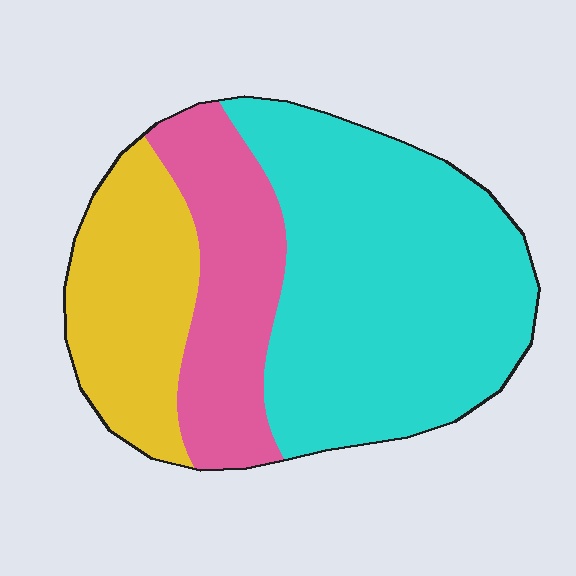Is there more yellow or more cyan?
Cyan.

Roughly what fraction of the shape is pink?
Pink covers roughly 25% of the shape.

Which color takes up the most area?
Cyan, at roughly 55%.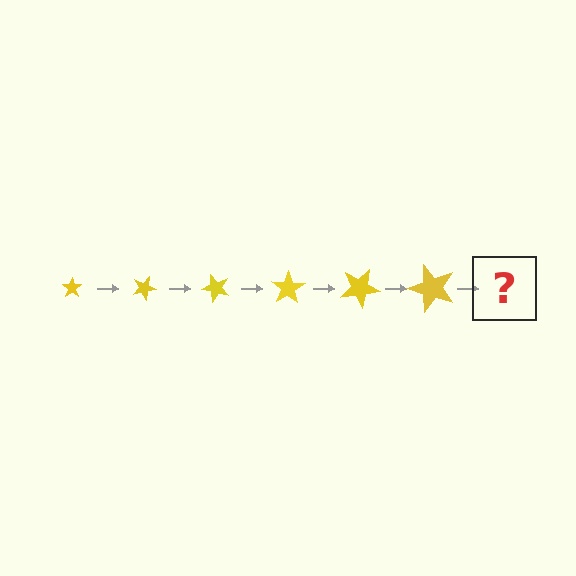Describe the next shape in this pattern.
It should be a star, larger than the previous one and rotated 150 degrees from the start.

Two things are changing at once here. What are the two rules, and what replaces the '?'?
The two rules are that the star grows larger each step and it rotates 25 degrees each step. The '?' should be a star, larger than the previous one and rotated 150 degrees from the start.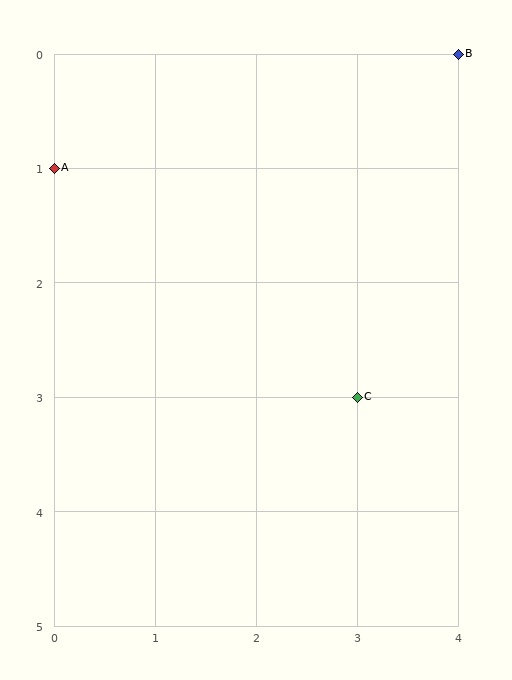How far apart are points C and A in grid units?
Points C and A are 3 columns and 2 rows apart (about 3.6 grid units diagonally).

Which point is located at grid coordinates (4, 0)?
Point B is at (4, 0).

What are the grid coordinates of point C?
Point C is at grid coordinates (3, 3).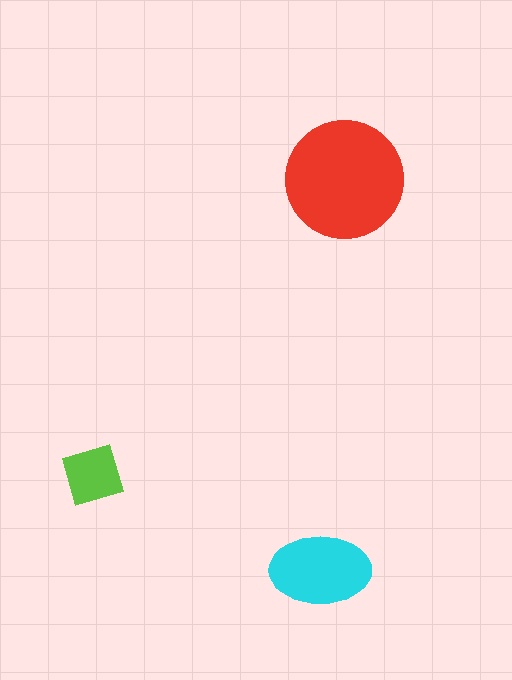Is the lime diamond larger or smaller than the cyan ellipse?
Smaller.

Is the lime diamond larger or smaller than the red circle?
Smaller.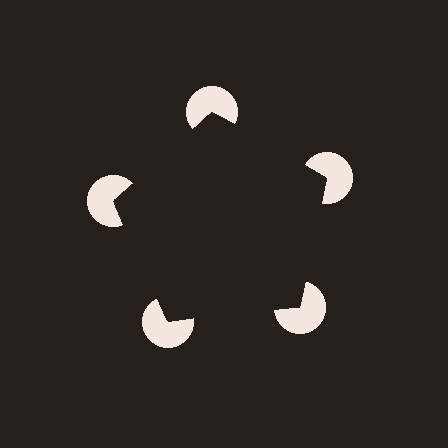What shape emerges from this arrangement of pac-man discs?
An illusory pentagon — its edges are inferred from the aligned wedge cuts in the pac-man discs, not physically drawn.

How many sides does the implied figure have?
5 sides.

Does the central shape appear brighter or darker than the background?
It typically appears slightly darker than the background, even though no actual brightness change is drawn.